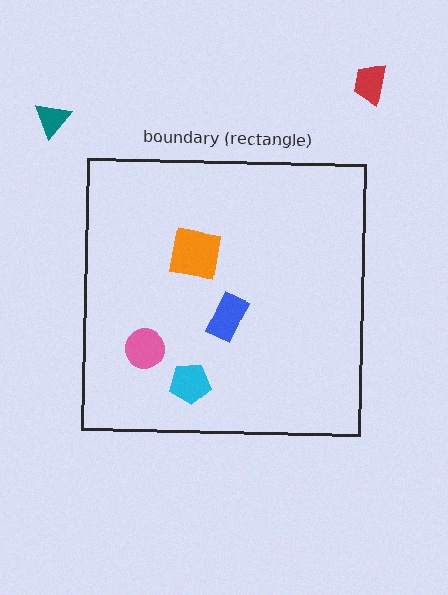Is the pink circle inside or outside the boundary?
Inside.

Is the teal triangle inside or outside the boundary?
Outside.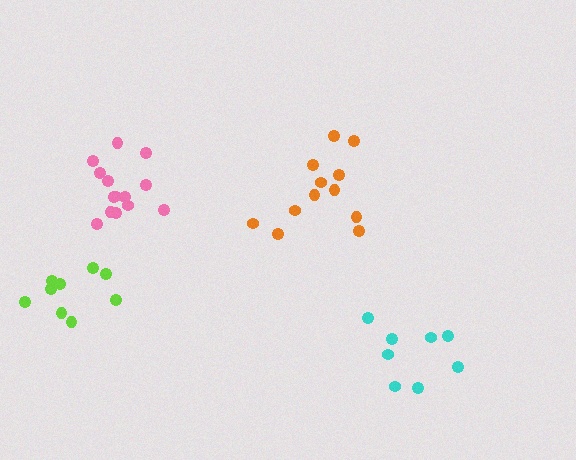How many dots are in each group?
Group 1: 9 dots, Group 2: 14 dots, Group 3: 8 dots, Group 4: 12 dots (43 total).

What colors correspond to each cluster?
The clusters are colored: lime, pink, cyan, orange.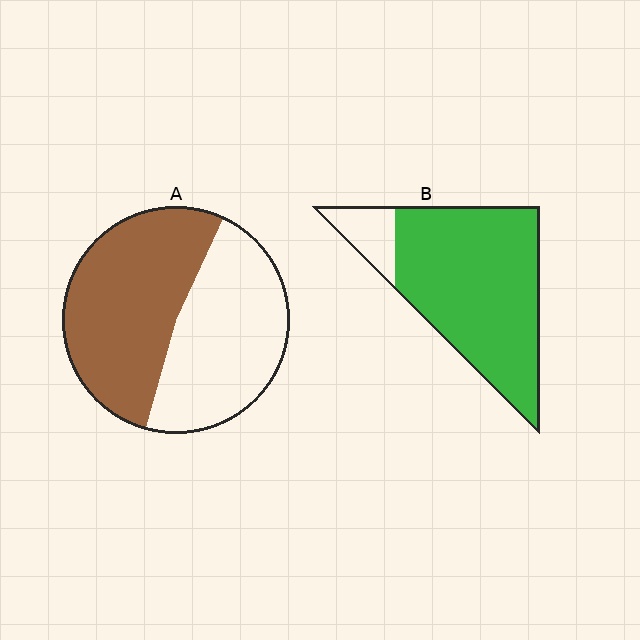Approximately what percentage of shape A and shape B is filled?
A is approximately 55% and B is approximately 85%.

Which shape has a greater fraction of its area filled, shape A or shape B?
Shape B.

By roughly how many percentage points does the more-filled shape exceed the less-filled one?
By roughly 35 percentage points (B over A).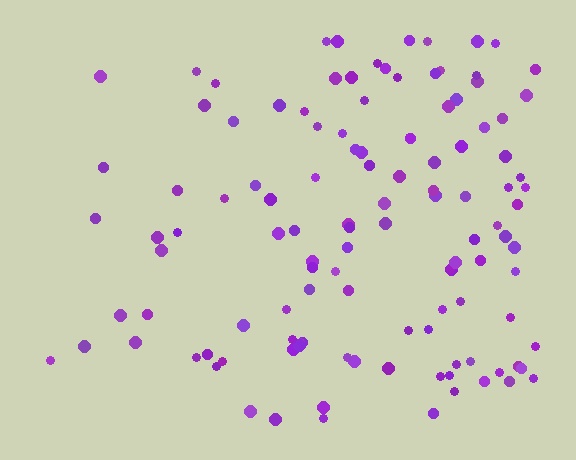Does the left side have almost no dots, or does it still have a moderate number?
Still a moderate number, just noticeably fewer than the right.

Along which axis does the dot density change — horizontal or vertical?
Horizontal.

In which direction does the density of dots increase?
From left to right, with the right side densest.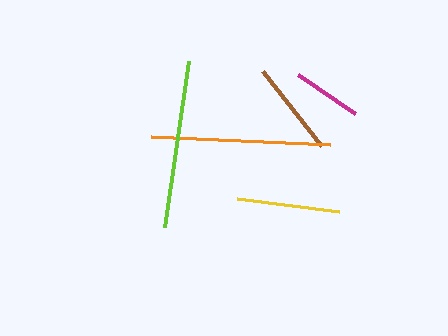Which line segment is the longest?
The orange line is the longest at approximately 180 pixels.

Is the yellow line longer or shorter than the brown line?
The yellow line is longer than the brown line.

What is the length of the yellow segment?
The yellow segment is approximately 103 pixels long.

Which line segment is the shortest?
The magenta line is the shortest at approximately 69 pixels.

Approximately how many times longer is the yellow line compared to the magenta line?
The yellow line is approximately 1.5 times the length of the magenta line.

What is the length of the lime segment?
The lime segment is approximately 167 pixels long.